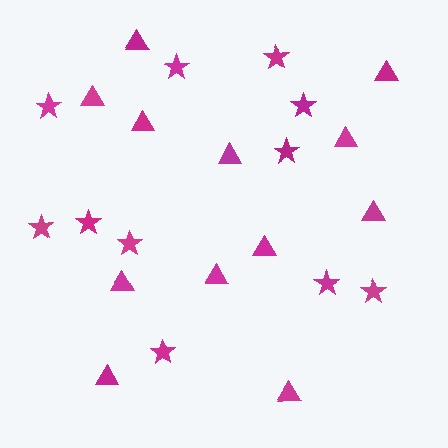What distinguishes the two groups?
There are 2 groups: one group of triangles (12) and one group of stars (11).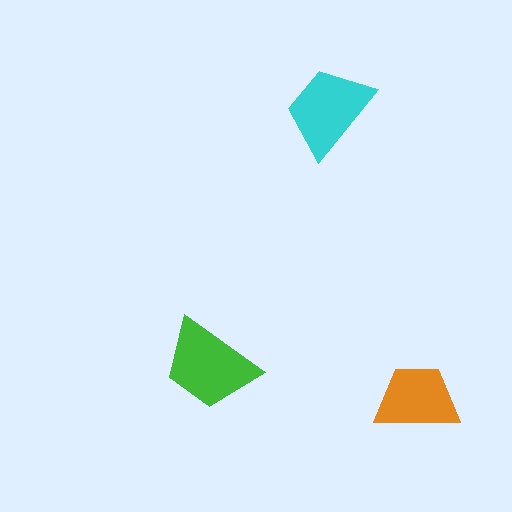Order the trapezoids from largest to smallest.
the green one, the cyan one, the orange one.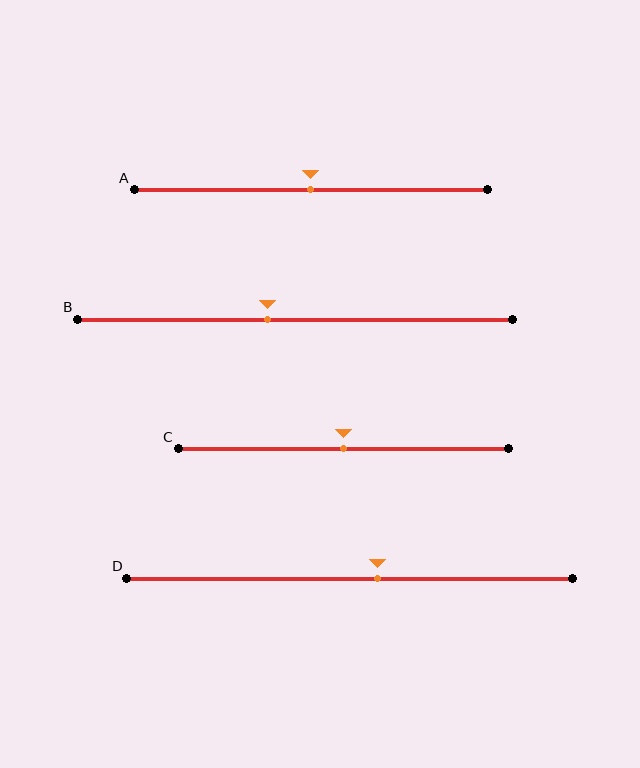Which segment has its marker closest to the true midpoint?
Segment A has its marker closest to the true midpoint.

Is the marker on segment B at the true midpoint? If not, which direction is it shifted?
No, the marker on segment B is shifted to the left by about 6% of the segment length.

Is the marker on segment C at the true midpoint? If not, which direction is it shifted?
Yes, the marker on segment C is at the true midpoint.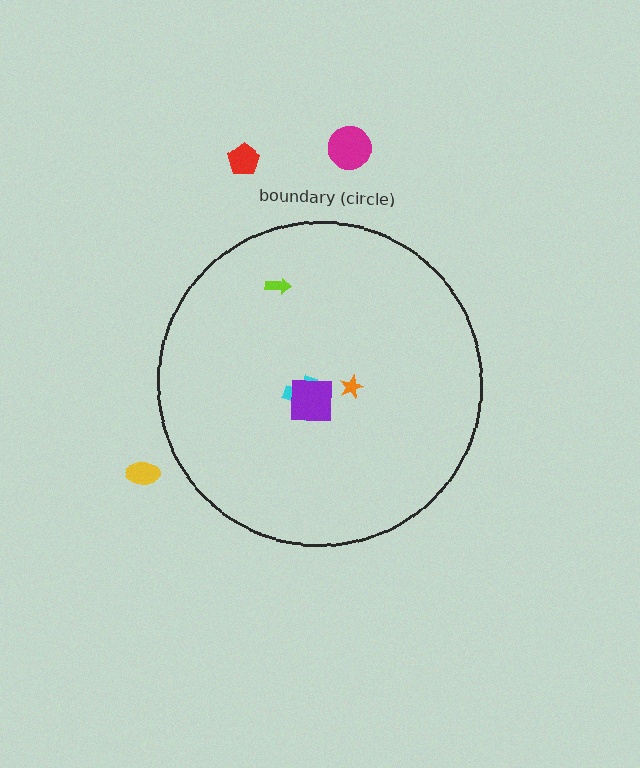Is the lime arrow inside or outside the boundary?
Inside.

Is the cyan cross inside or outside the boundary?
Inside.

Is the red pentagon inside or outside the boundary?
Outside.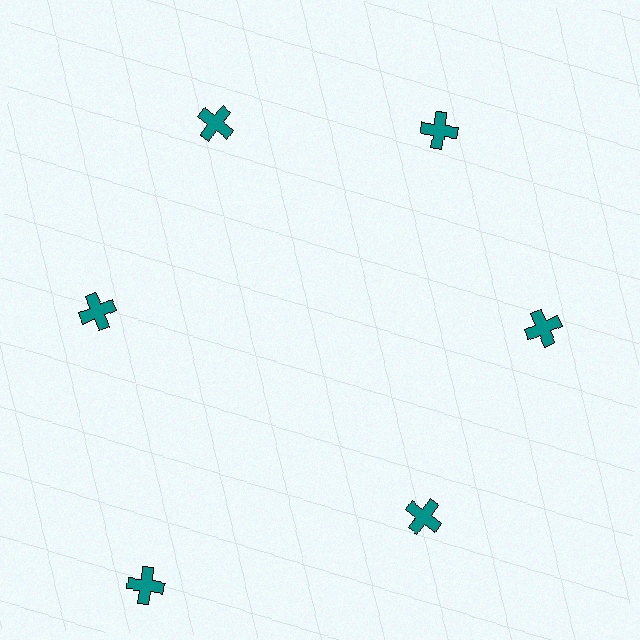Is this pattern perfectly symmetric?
No. The 6 teal crosses are arranged in a ring, but one element near the 7 o'clock position is pushed outward from the center, breaking the 6-fold rotational symmetry.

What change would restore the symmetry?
The symmetry would be restored by moving it inward, back onto the ring so that all 6 crosses sit at equal angles and equal distance from the center.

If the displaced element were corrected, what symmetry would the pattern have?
It would have 6-fold rotational symmetry — the pattern would map onto itself every 60 degrees.